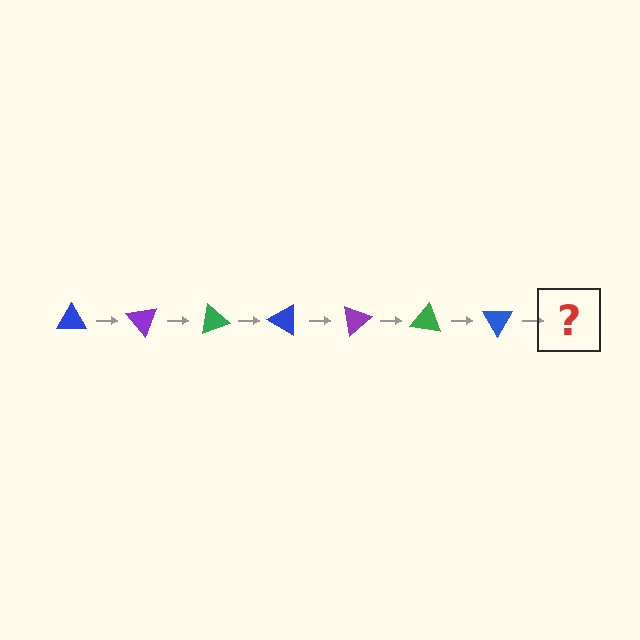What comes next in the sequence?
The next element should be a purple triangle, rotated 350 degrees from the start.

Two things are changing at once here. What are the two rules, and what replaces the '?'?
The two rules are that it rotates 50 degrees each step and the color cycles through blue, purple, and green. The '?' should be a purple triangle, rotated 350 degrees from the start.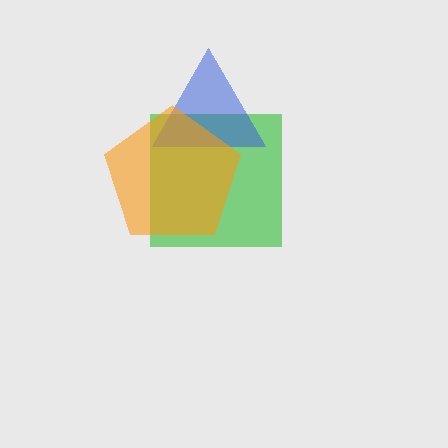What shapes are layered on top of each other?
The layered shapes are: a green square, a blue triangle, an orange pentagon.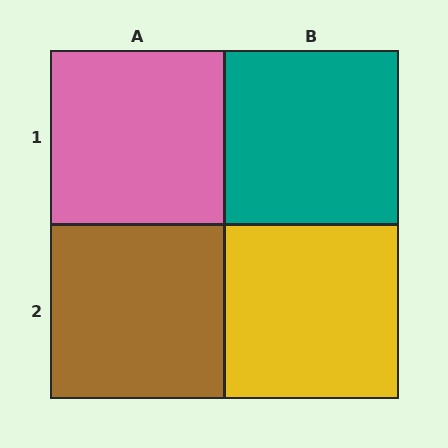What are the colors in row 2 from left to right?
Brown, yellow.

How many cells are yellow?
1 cell is yellow.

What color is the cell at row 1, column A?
Pink.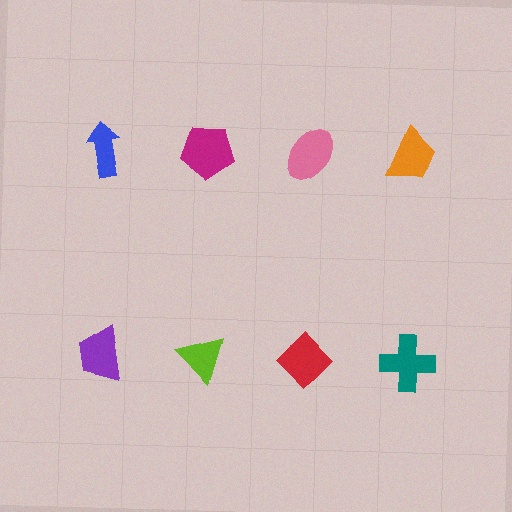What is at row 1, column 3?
A pink ellipse.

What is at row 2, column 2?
A lime triangle.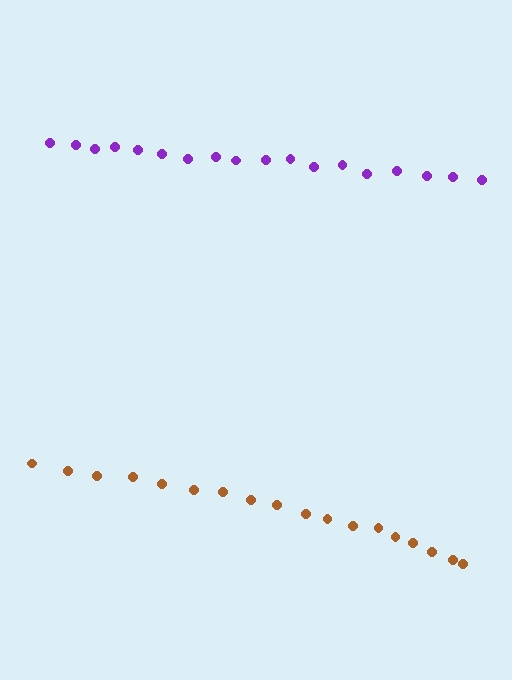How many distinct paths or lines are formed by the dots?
There are 2 distinct paths.